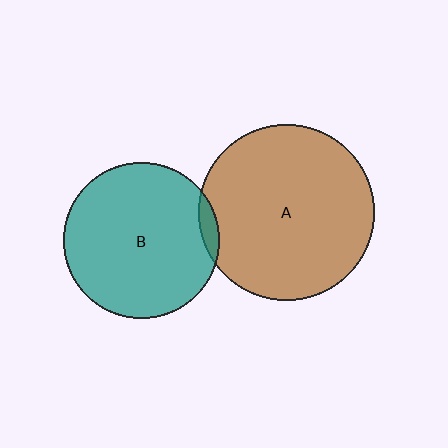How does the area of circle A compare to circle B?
Approximately 1.3 times.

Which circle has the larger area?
Circle A (brown).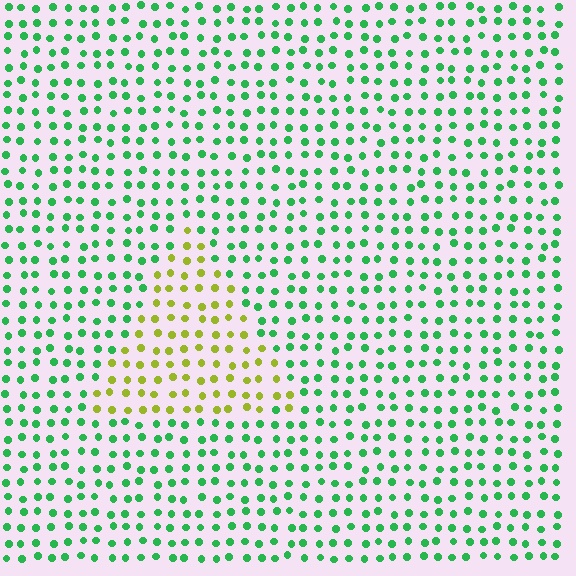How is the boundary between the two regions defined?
The boundary is defined purely by a slight shift in hue (about 63 degrees). Spacing, size, and orientation are identical on both sides.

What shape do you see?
I see a triangle.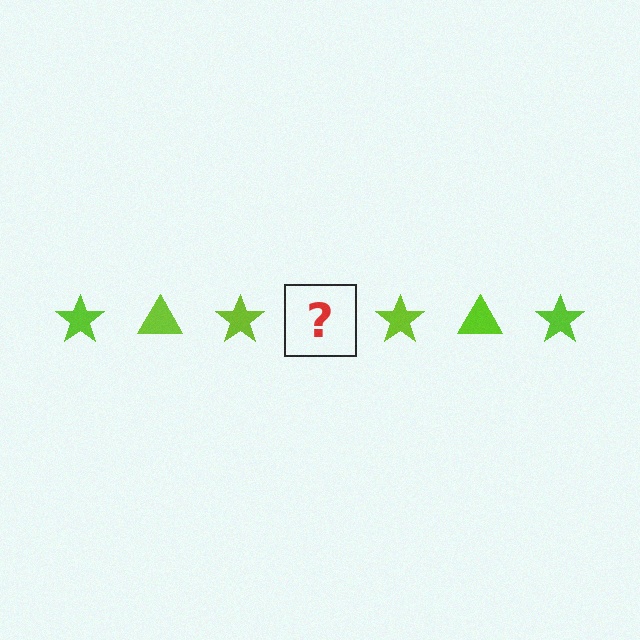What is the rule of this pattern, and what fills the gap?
The rule is that the pattern cycles through star, triangle shapes in lime. The gap should be filled with a lime triangle.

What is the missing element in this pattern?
The missing element is a lime triangle.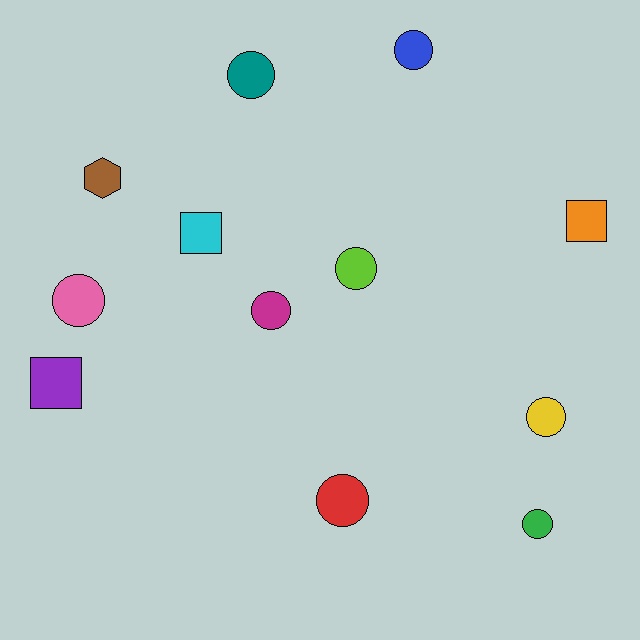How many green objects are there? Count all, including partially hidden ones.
There is 1 green object.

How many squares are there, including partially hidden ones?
There are 3 squares.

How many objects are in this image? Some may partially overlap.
There are 12 objects.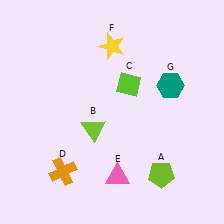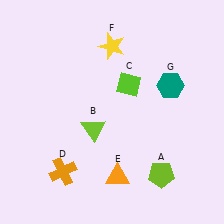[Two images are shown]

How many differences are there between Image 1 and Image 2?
There is 1 difference between the two images.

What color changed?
The triangle (E) changed from pink in Image 1 to orange in Image 2.